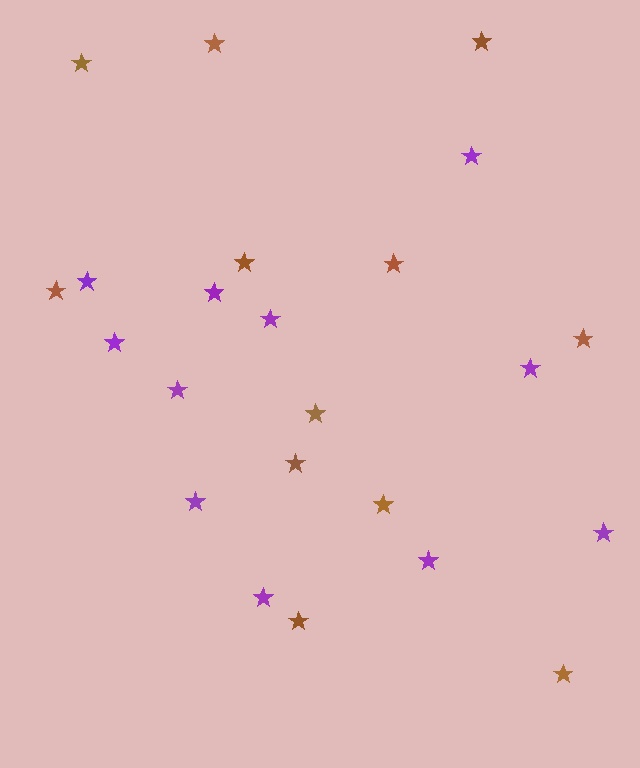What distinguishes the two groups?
There are 2 groups: one group of brown stars (12) and one group of purple stars (11).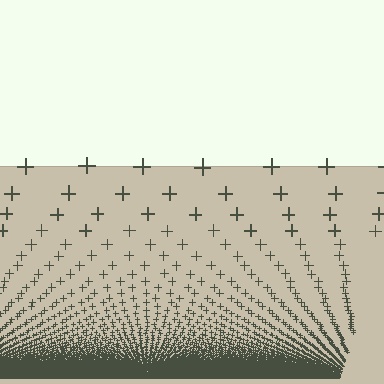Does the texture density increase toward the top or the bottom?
Density increases toward the bottom.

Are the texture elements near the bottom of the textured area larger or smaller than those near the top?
Smaller. The gradient is inverted — elements near the bottom are smaller and denser.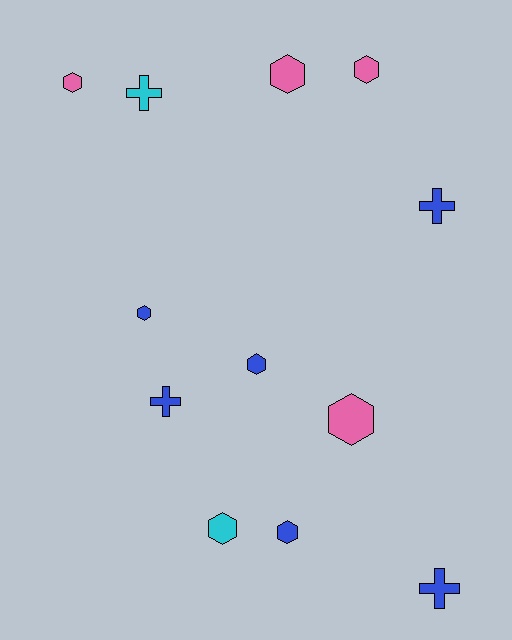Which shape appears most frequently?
Hexagon, with 8 objects.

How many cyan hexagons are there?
There is 1 cyan hexagon.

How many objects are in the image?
There are 12 objects.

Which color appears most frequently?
Blue, with 6 objects.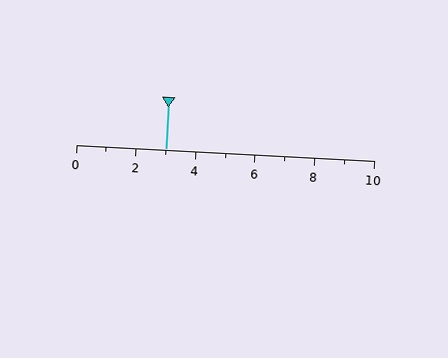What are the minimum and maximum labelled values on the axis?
The axis runs from 0 to 10.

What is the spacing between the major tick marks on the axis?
The major ticks are spaced 2 apart.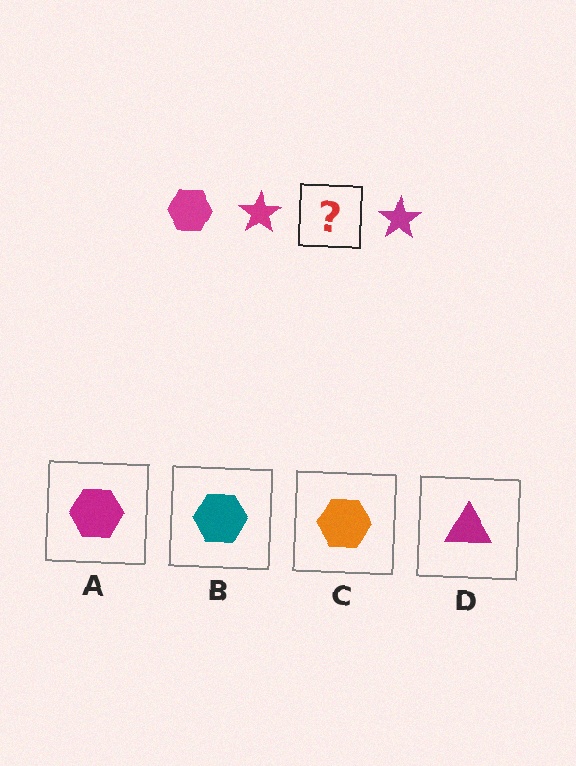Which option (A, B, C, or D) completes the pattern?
A.